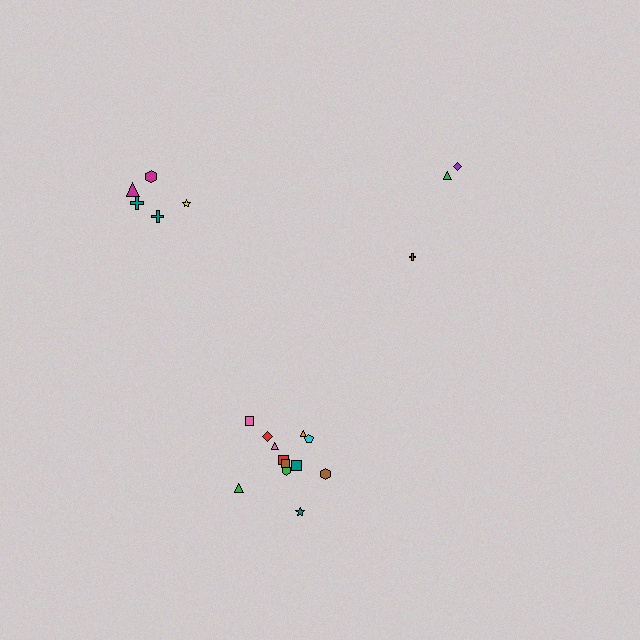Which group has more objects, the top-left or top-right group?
The top-left group.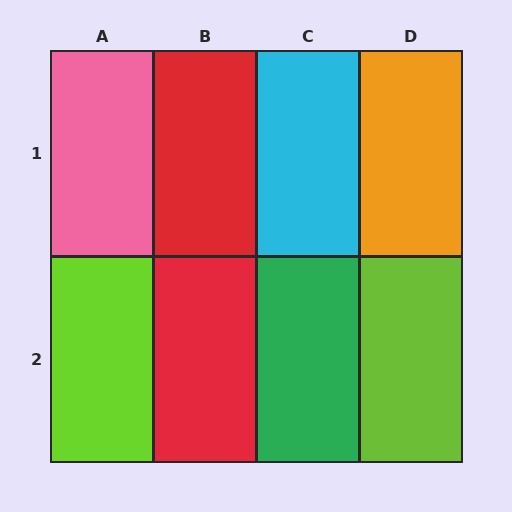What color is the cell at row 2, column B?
Red.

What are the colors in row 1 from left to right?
Pink, red, cyan, orange.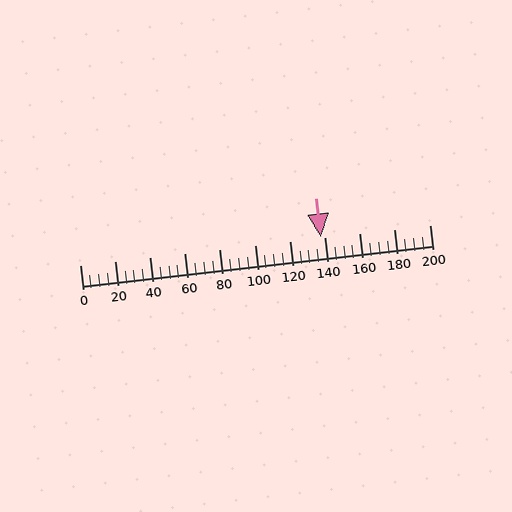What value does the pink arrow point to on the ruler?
The pink arrow points to approximately 138.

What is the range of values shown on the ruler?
The ruler shows values from 0 to 200.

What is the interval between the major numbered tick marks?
The major tick marks are spaced 20 units apart.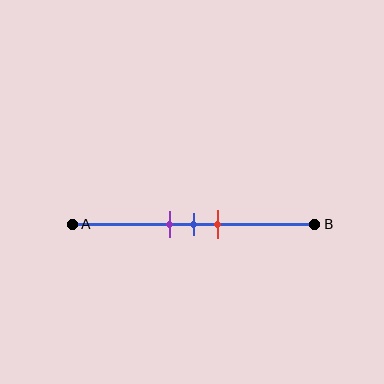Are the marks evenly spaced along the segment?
Yes, the marks are approximately evenly spaced.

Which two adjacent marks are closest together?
The purple and blue marks are the closest adjacent pair.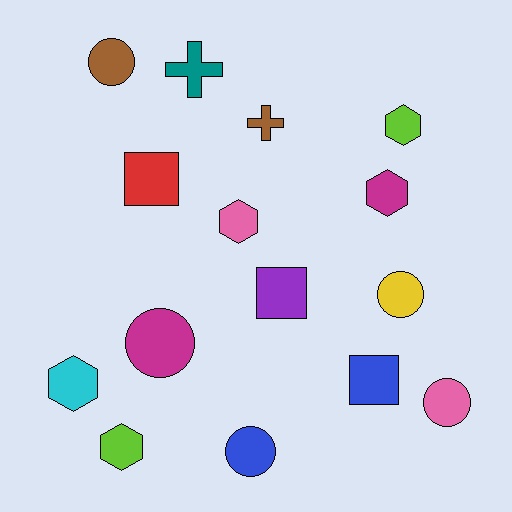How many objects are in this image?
There are 15 objects.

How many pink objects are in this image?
There are 2 pink objects.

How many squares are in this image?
There are 3 squares.